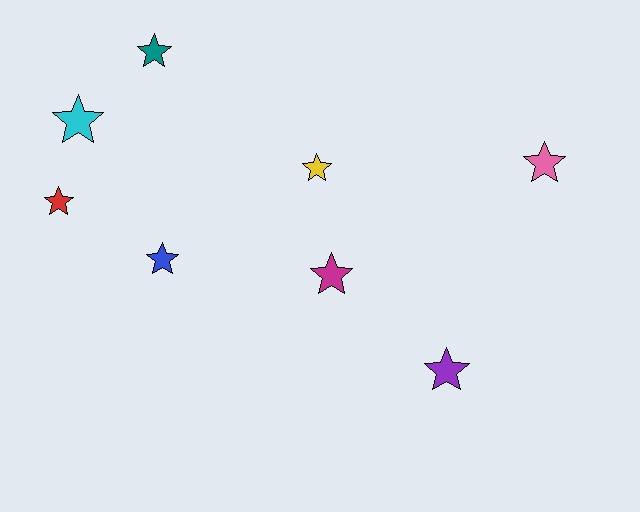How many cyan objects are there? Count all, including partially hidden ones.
There is 1 cyan object.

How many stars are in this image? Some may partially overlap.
There are 8 stars.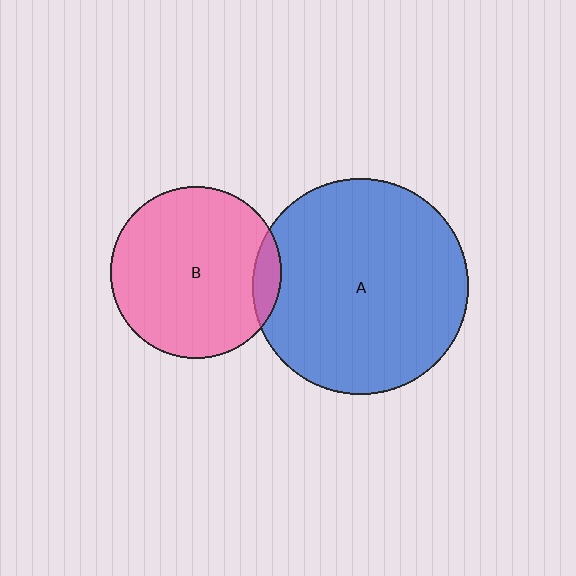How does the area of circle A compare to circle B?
Approximately 1.6 times.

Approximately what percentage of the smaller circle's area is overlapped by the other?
Approximately 10%.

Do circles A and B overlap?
Yes.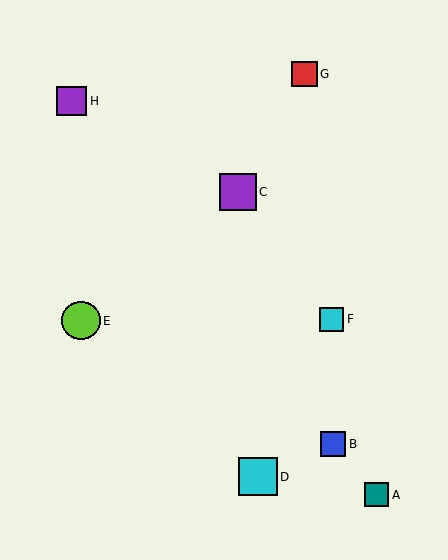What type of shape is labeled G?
Shape G is a red square.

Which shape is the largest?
The cyan square (labeled D) is the largest.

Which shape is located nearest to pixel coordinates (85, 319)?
The lime circle (labeled E) at (81, 321) is nearest to that location.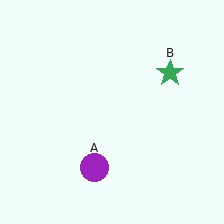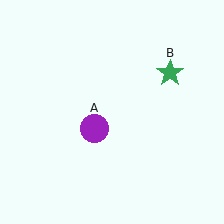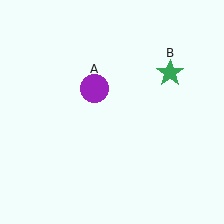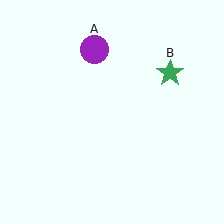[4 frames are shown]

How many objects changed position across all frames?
1 object changed position: purple circle (object A).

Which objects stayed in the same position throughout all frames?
Green star (object B) remained stationary.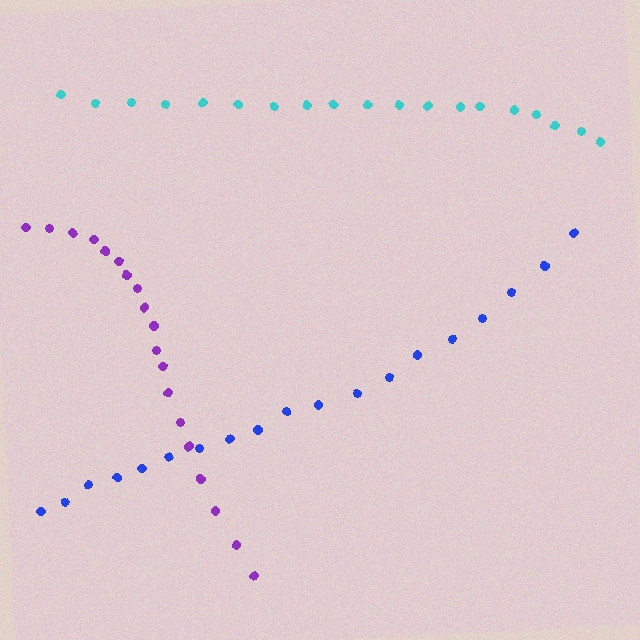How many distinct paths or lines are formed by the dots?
There are 3 distinct paths.